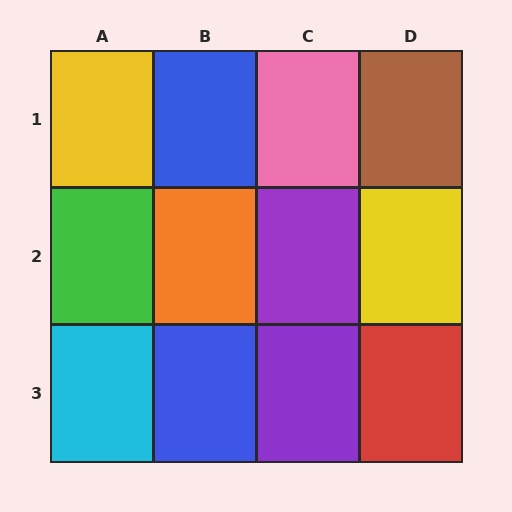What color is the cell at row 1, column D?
Brown.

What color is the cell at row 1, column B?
Blue.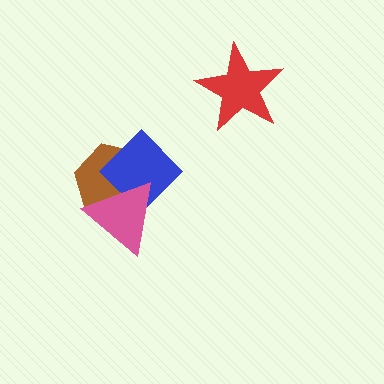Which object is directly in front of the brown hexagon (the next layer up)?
The blue diamond is directly in front of the brown hexagon.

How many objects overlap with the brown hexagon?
2 objects overlap with the brown hexagon.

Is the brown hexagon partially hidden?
Yes, it is partially covered by another shape.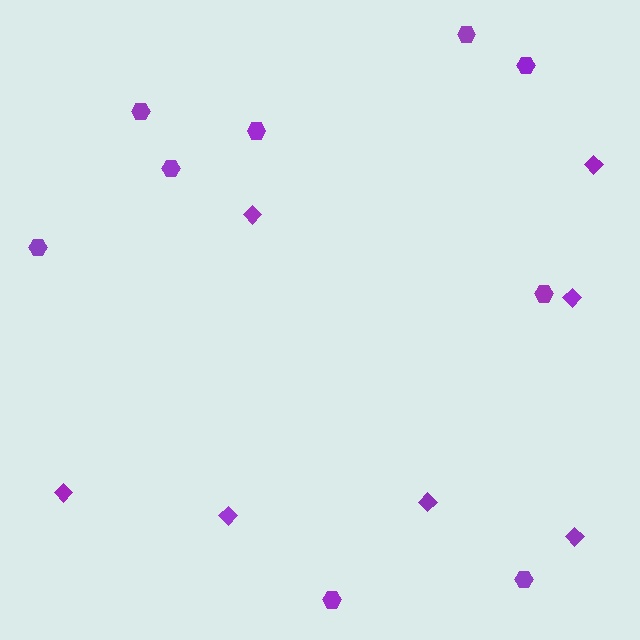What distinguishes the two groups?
There are 2 groups: one group of hexagons (9) and one group of diamonds (7).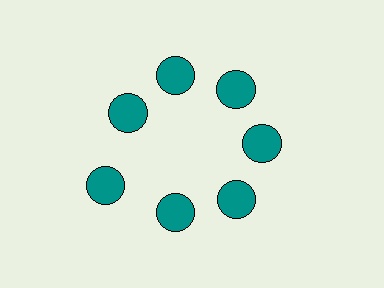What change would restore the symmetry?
The symmetry would be restored by moving it inward, back onto the ring so that all 7 circles sit at equal angles and equal distance from the center.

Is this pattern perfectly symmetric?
No. The 7 teal circles are arranged in a ring, but one element near the 8 o'clock position is pushed outward from the center, breaking the 7-fold rotational symmetry.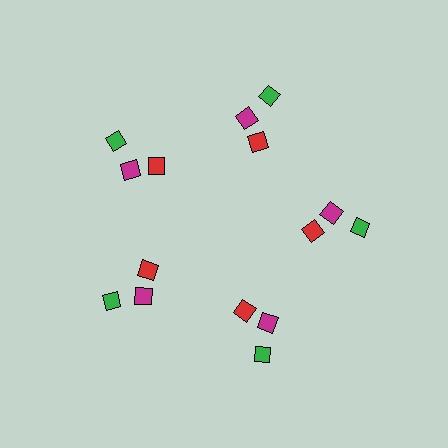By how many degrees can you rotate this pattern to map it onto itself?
The pattern maps onto itself every 72 degrees of rotation.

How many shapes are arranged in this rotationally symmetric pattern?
There are 15 shapes, arranged in 5 groups of 3.